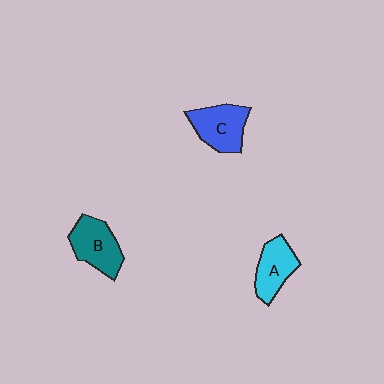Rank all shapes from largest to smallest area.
From largest to smallest: B (teal), C (blue), A (cyan).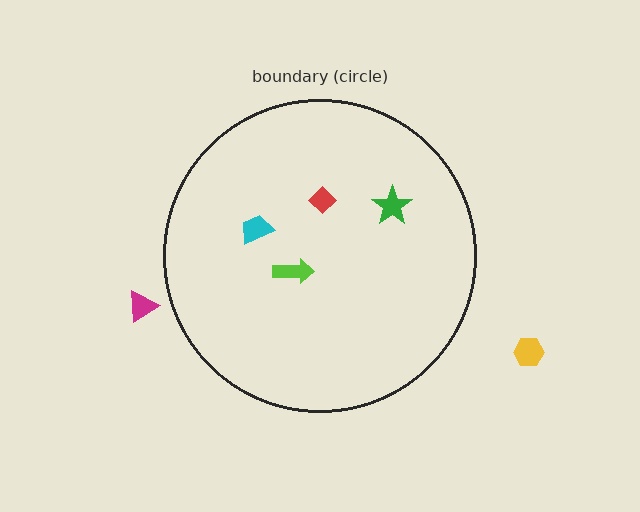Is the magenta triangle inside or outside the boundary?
Outside.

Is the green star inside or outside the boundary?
Inside.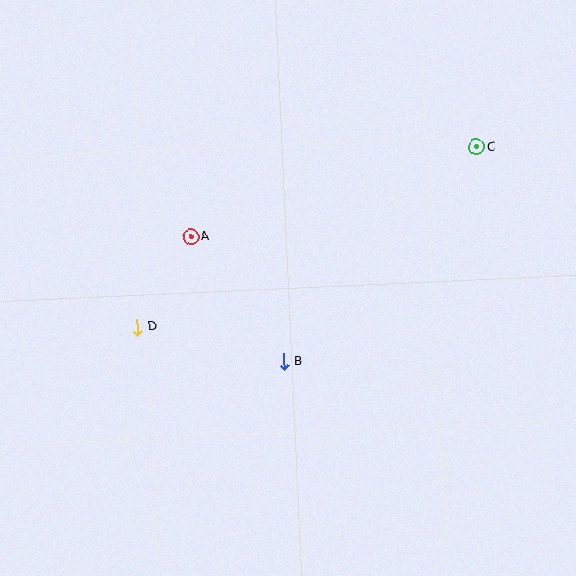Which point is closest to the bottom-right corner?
Point B is closest to the bottom-right corner.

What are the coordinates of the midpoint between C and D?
The midpoint between C and D is at (307, 237).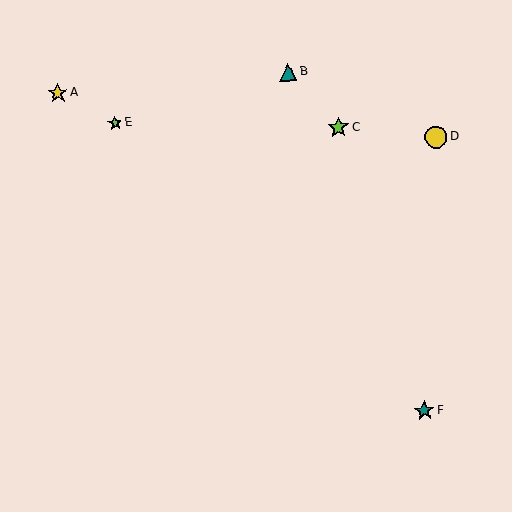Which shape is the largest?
The yellow circle (labeled D) is the largest.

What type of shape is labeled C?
Shape C is a lime star.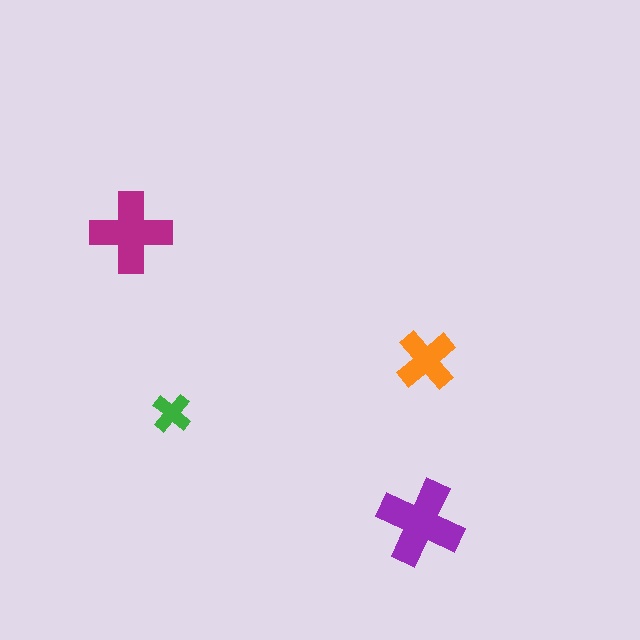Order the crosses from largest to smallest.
the purple one, the magenta one, the orange one, the green one.